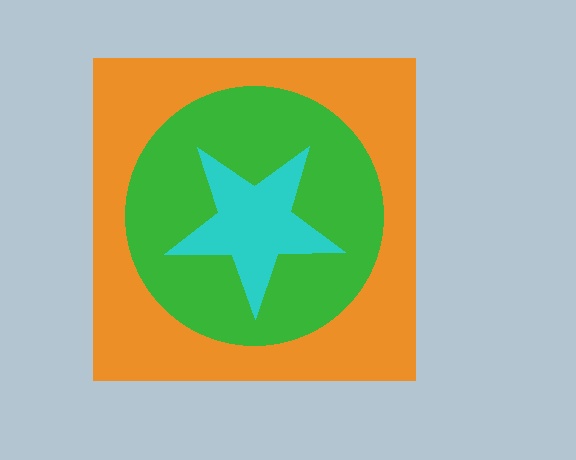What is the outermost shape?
The orange square.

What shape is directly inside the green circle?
The cyan star.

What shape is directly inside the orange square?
The green circle.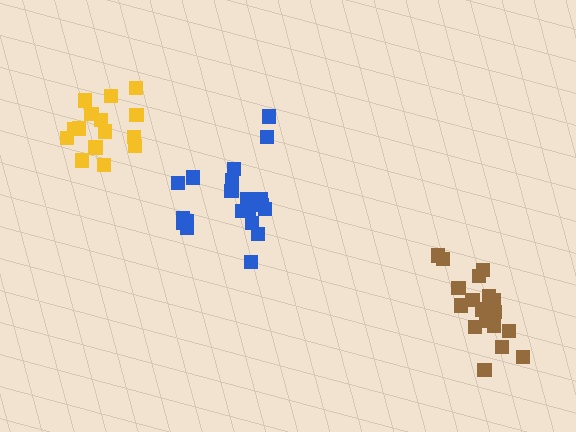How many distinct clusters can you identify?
There are 3 distinct clusters.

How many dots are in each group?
Group 1: 20 dots, Group 2: 18 dots, Group 3: 15 dots (53 total).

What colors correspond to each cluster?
The clusters are colored: blue, brown, yellow.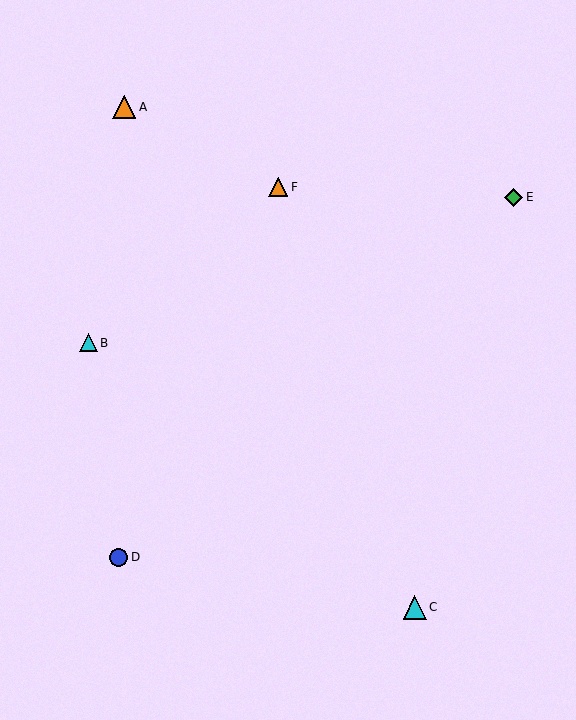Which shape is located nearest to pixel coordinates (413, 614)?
The cyan triangle (labeled C) at (415, 607) is nearest to that location.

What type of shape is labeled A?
Shape A is an orange triangle.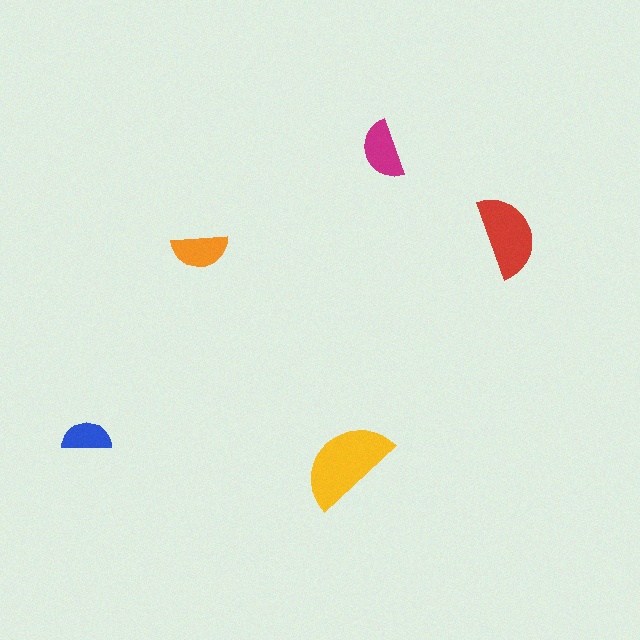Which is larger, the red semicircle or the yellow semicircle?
The yellow one.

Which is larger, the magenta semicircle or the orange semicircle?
The magenta one.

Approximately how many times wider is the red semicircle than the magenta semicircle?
About 1.5 times wider.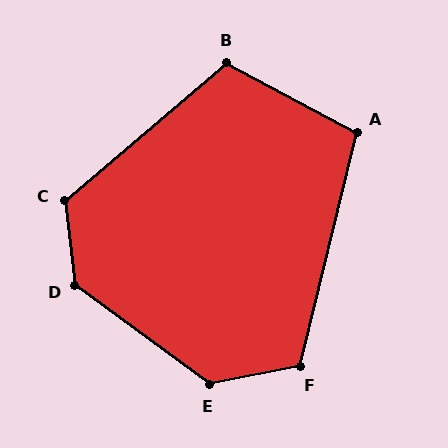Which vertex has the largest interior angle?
D, at approximately 133 degrees.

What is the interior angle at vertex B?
Approximately 111 degrees (obtuse).